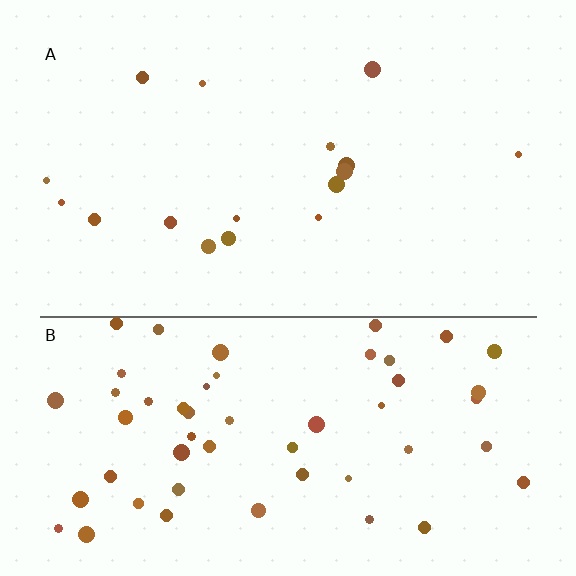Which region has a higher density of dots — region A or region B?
B (the bottom).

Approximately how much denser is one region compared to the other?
Approximately 3.3× — region B over region A.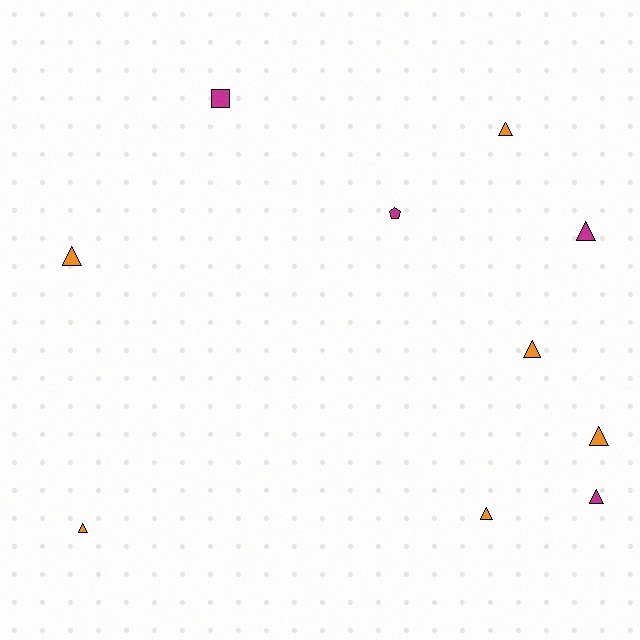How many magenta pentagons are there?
There is 1 magenta pentagon.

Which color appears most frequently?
Orange, with 6 objects.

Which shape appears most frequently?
Triangle, with 8 objects.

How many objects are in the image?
There are 10 objects.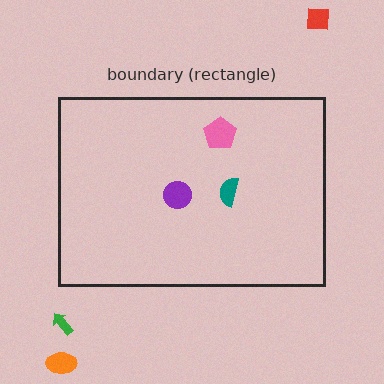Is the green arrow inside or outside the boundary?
Outside.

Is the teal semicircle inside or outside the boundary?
Inside.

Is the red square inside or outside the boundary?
Outside.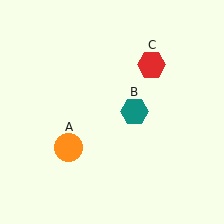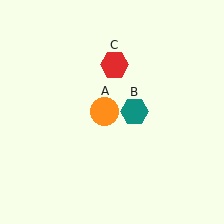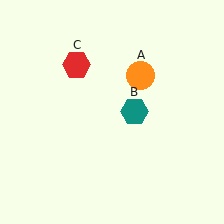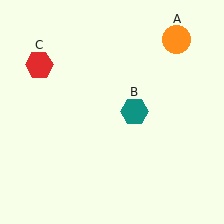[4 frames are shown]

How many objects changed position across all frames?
2 objects changed position: orange circle (object A), red hexagon (object C).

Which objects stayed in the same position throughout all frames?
Teal hexagon (object B) remained stationary.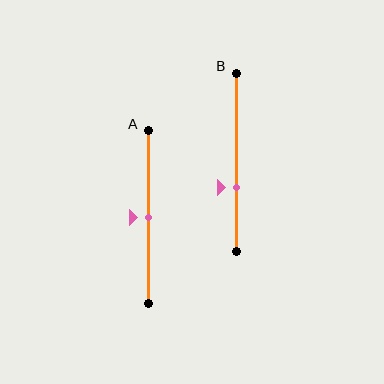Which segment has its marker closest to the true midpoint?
Segment A has its marker closest to the true midpoint.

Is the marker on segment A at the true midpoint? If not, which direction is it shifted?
Yes, the marker on segment A is at the true midpoint.